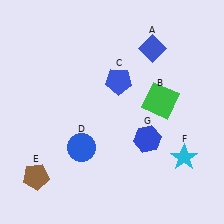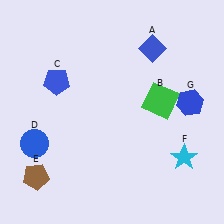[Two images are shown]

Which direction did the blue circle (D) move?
The blue circle (D) moved left.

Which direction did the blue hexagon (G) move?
The blue hexagon (G) moved right.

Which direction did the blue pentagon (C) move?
The blue pentagon (C) moved left.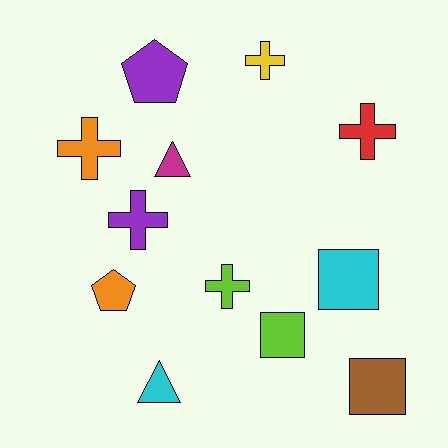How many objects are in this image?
There are 12 objects.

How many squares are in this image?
There are 3 squares.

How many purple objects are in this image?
There are 2 purple objects.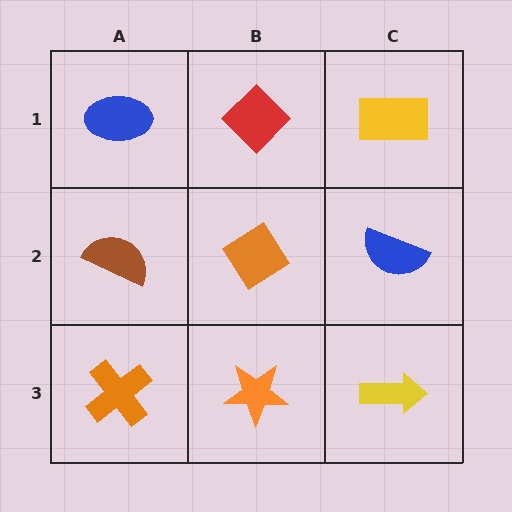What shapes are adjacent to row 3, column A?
A brown semicircle (row 2, column A), an orange star (row 3, column B).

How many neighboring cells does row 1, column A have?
2.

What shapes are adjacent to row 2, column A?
A blue ellipse (row 1, column A), an orange cross (row 3, column A), an orange diamond (row 2, column B).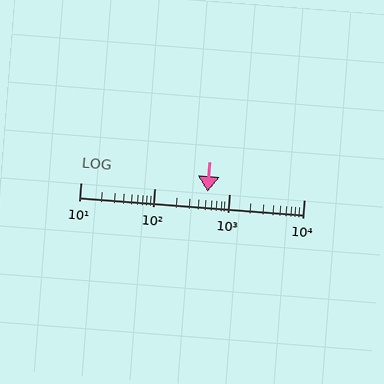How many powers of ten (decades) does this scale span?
The scale spans 3 decades, from 10 to 10000.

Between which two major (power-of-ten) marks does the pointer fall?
The pointer is between 100 and 1000.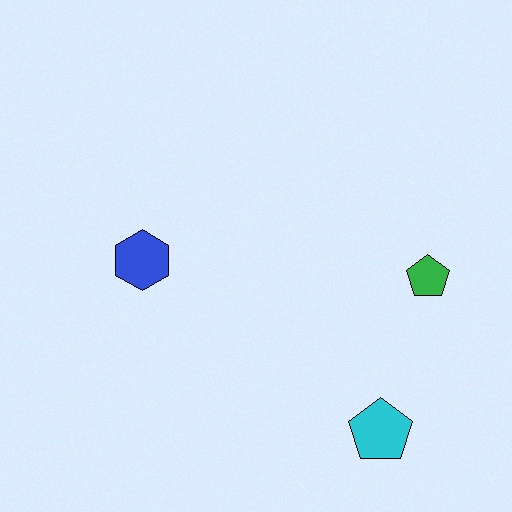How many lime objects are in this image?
There are no lime objects.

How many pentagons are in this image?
There are 2 pentagons.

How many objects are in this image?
There are 3 objects.